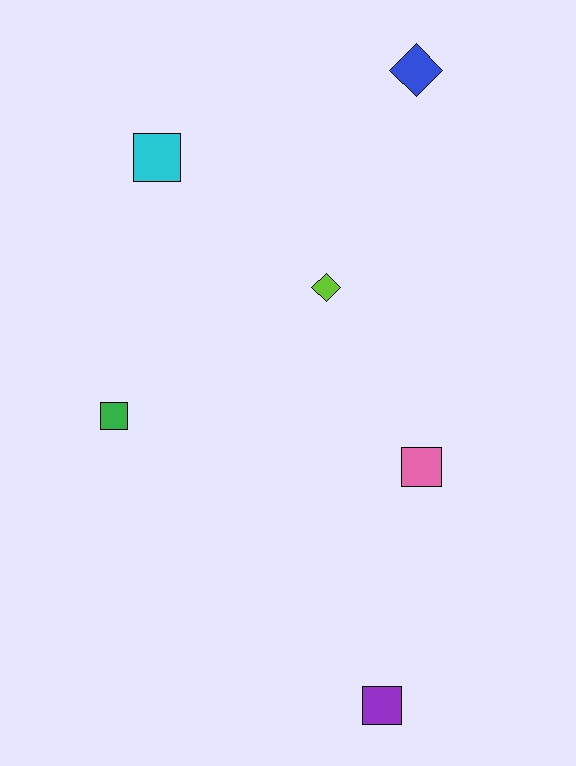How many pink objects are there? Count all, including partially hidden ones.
There is 1 pink object.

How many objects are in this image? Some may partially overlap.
There are 6 objects.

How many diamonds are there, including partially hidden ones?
There are 2 diamonds.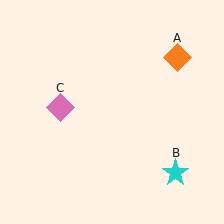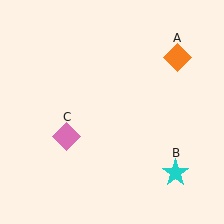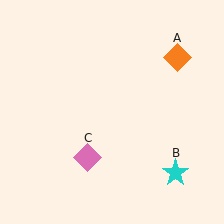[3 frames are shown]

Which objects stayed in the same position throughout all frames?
Orange diamond (object A) and cyan star (object B) remained stationary.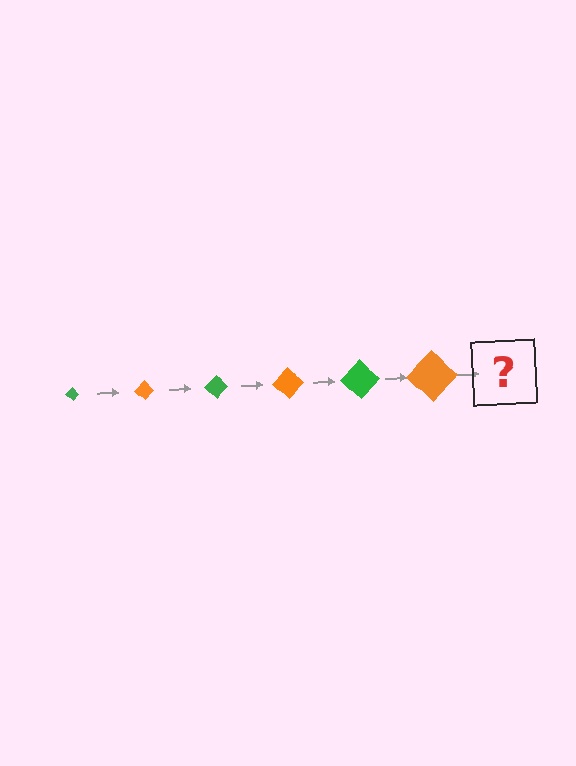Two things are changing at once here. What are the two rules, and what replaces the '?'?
The two rules are that the diamond grows larger each step and the color cycles through green and orange. The '?' should be a green diamond, larger than the previous one.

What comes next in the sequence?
The next element should be a green diamond, larger than the previous one.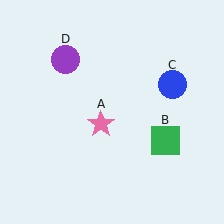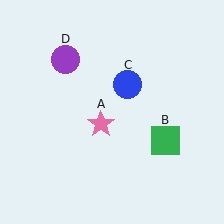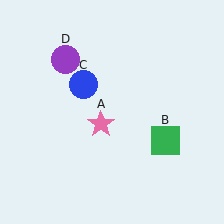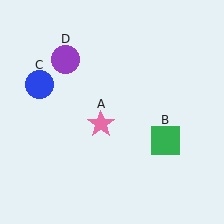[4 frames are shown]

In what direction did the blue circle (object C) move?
The blue circle (object C) moved left.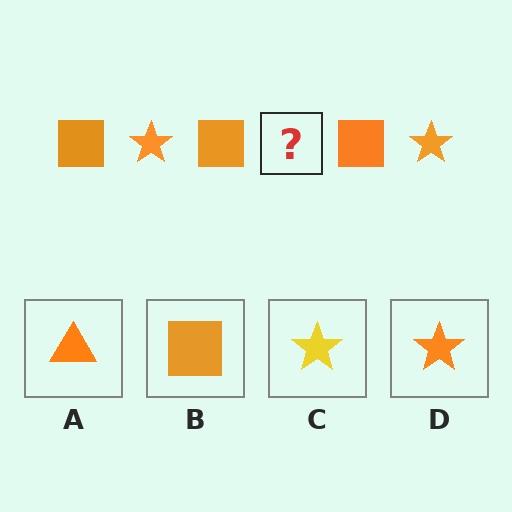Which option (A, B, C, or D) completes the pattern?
D.